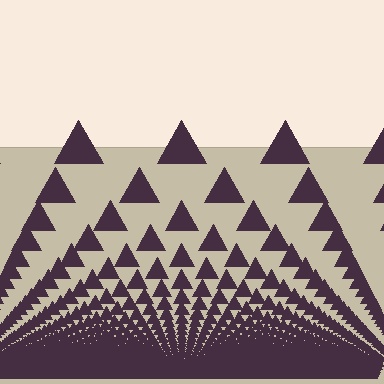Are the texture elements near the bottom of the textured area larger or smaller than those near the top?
Smaller. The gradient is inverted — elements near the bottom are smaller and denser.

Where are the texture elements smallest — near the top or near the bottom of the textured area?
Near the bottom.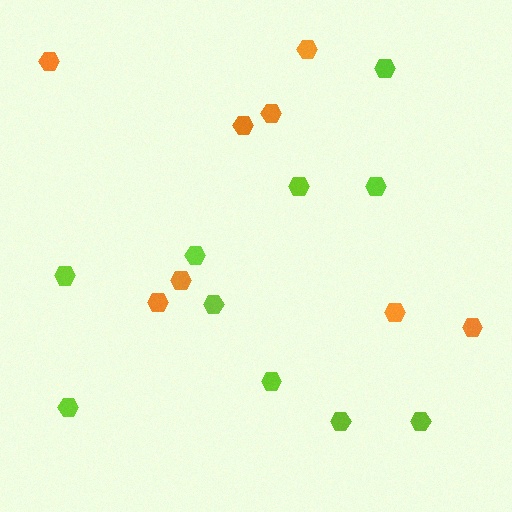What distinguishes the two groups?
There are 2 groups: one group of lime hexagons (10) and one group of orange hexagons (8).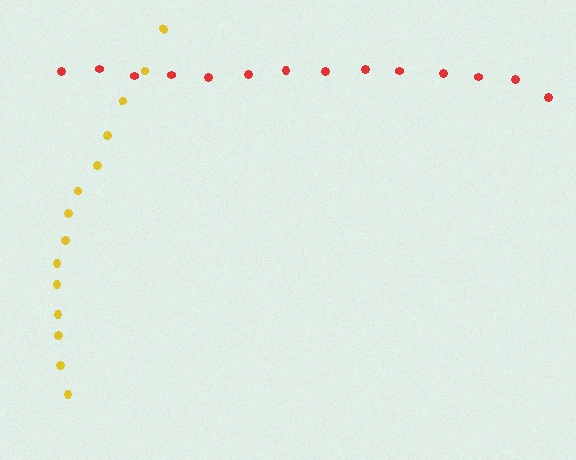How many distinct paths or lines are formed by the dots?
There are 2 distinct paths.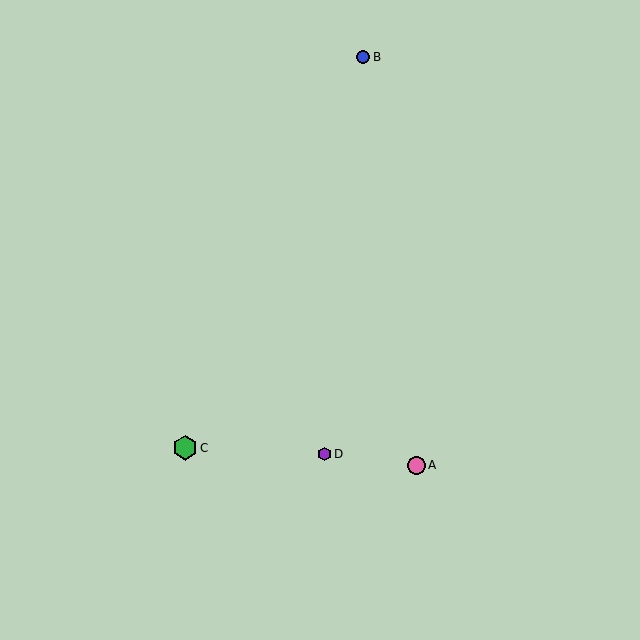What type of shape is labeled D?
Shape D is a purple hexagon.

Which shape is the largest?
The green hexagon (labeled C) is the largest.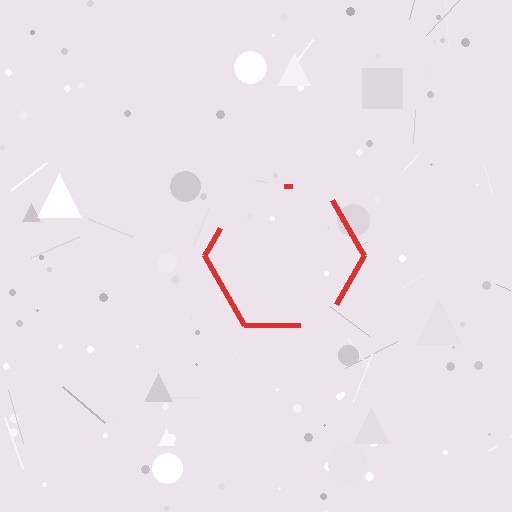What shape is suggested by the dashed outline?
The dashed outline suggests a hexagon.